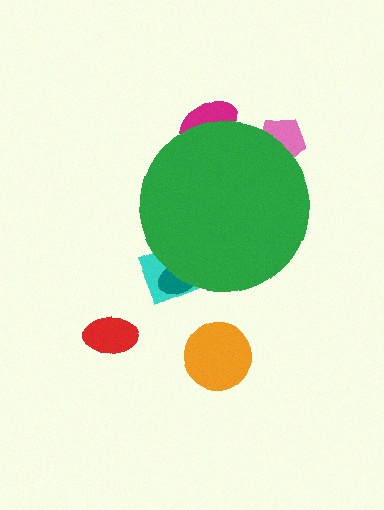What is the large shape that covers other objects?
A green circle.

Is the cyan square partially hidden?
Yes, the cyan square is partially hidden behind the green circle.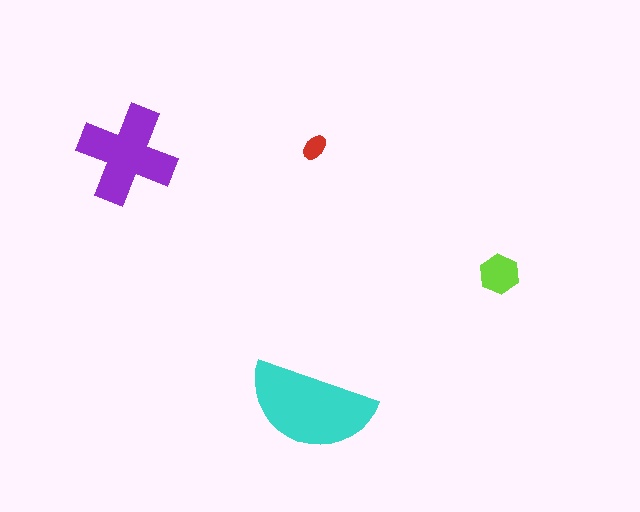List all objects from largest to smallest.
The cyan semicircle, the purple cross, the lime hexagon, the red ellipse.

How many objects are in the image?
There are 4 objects in the image.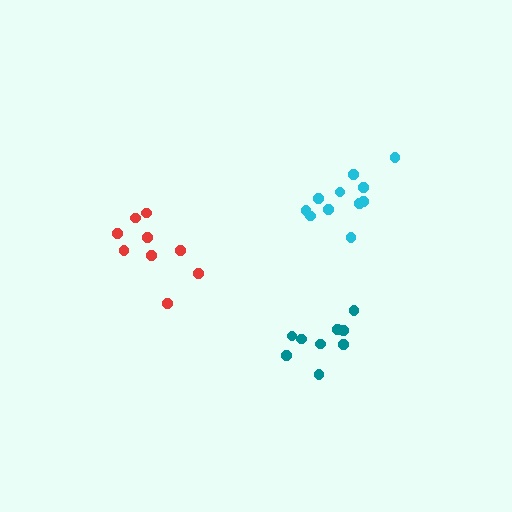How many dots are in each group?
Group 1: 9 dots, Group 2: 11 dots, Group 3: 9 dots (29 total).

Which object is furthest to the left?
The red cluster is leftmost.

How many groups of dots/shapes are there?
There are 3 groups.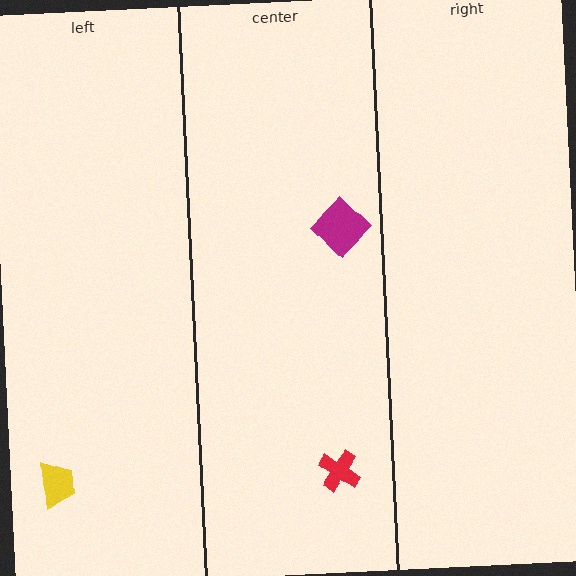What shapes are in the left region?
The yellow trapezoid.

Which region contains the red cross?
The center region.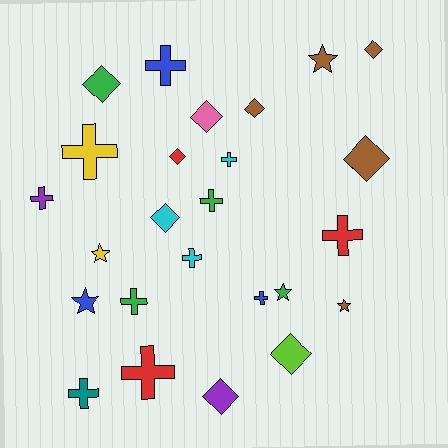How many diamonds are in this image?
There are 9 diamonds.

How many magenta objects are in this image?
There are no magenta objects.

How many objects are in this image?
There are 25 objects.